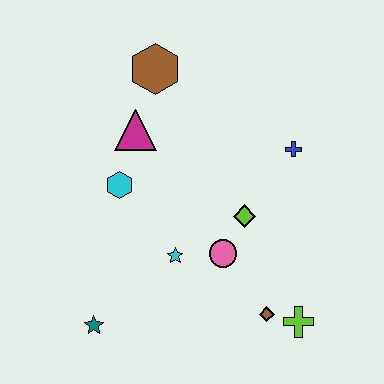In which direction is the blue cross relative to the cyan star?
The blue cross is to the right of the cyan star.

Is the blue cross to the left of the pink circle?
No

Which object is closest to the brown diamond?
The lime cross is closest to the brown diamond.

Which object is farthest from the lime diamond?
The teal star is farthest from the lime diamond.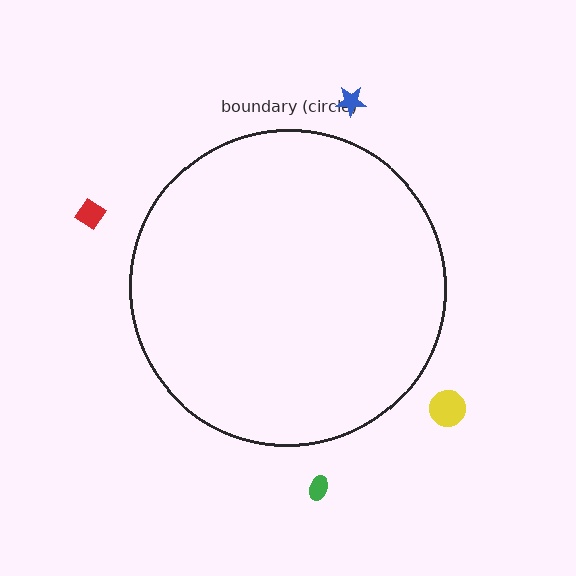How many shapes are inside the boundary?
0 inside, 4 outside.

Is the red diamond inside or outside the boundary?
Outside.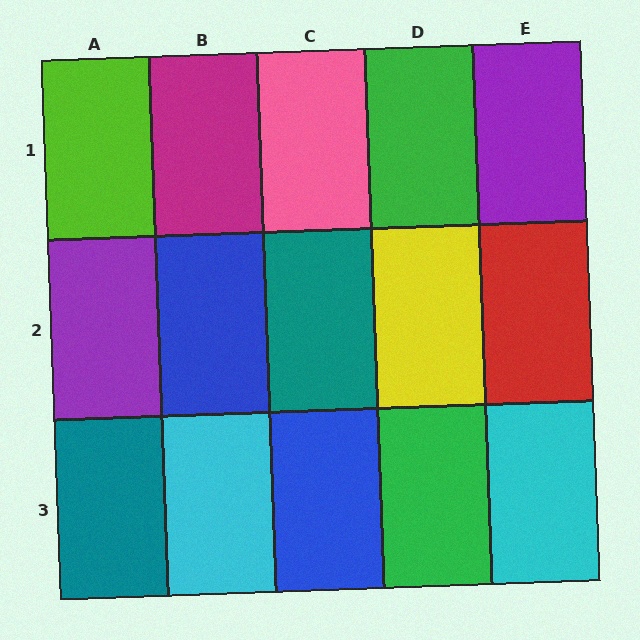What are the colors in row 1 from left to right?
Lime, magenta, pink, green, purple.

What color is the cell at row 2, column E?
Red.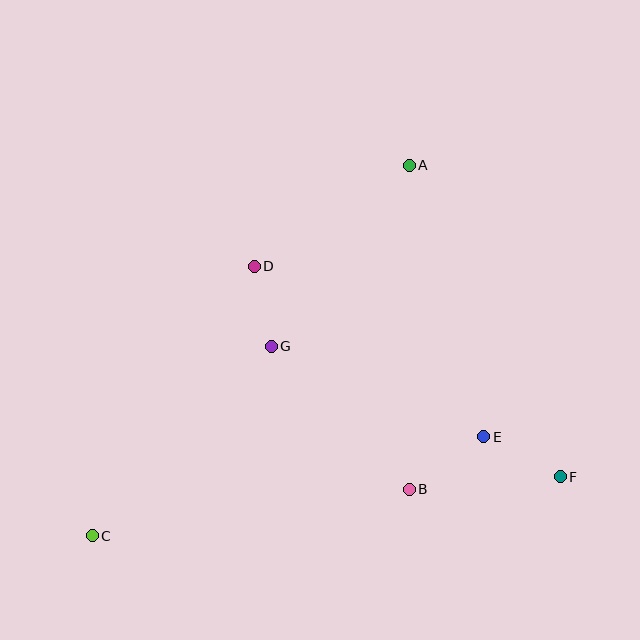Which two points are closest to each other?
Points D and G are closest to each other.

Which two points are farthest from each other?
Points A and C are farthest from each other.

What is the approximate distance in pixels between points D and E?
The distance between D and E is approximately 286 pixels.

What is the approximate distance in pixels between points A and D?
The distance between A and D is approximately 185 pixels.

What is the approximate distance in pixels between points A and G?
The distance between A and G is approximately 228 pixels.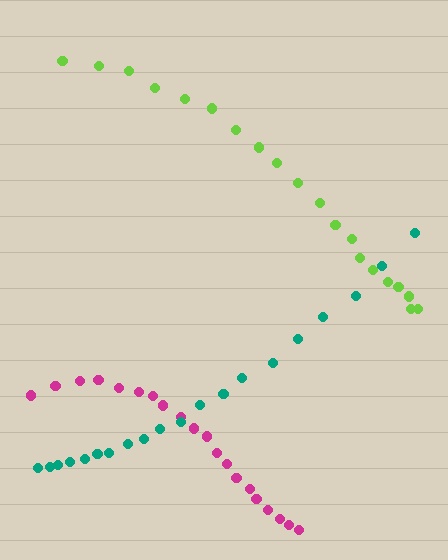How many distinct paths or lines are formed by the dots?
There are 3 distinct paths.